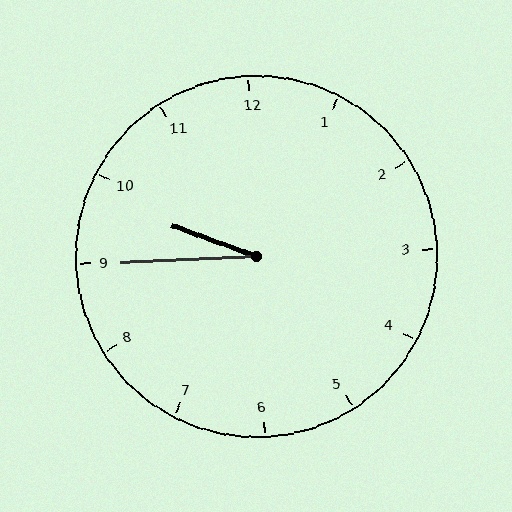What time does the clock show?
9:45.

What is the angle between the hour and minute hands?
Approximately 22 degrees.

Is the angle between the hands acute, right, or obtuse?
It is acute.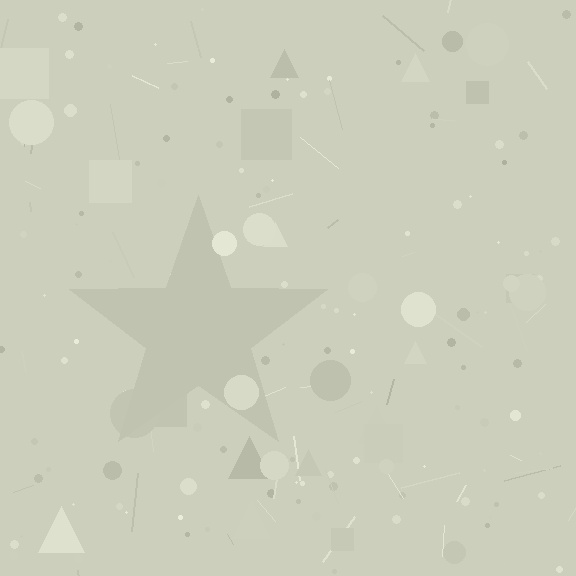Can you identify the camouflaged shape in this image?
The camouflaged shape is a star.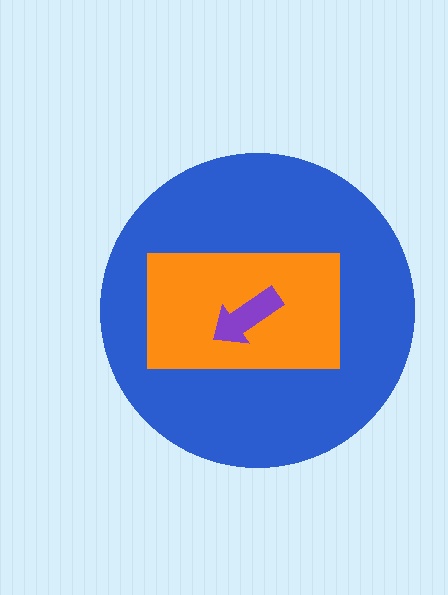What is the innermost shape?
The purple arrow.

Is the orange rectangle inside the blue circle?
Yes.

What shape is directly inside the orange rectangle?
The purple arrow.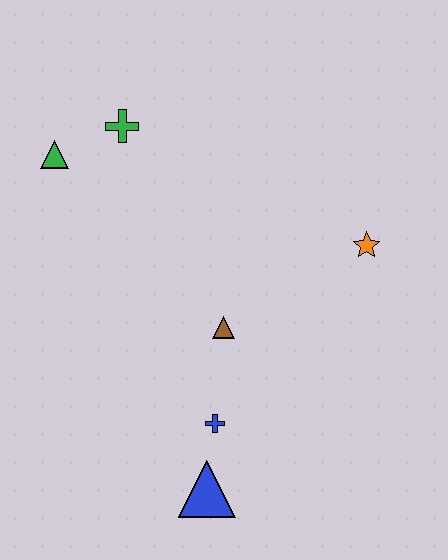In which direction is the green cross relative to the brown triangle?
The green cross is above the brown triangle.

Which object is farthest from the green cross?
The blue triangle is farthest from the green cross.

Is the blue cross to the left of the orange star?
Yes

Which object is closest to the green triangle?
The green cross is closest to the green triangle.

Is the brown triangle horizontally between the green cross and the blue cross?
No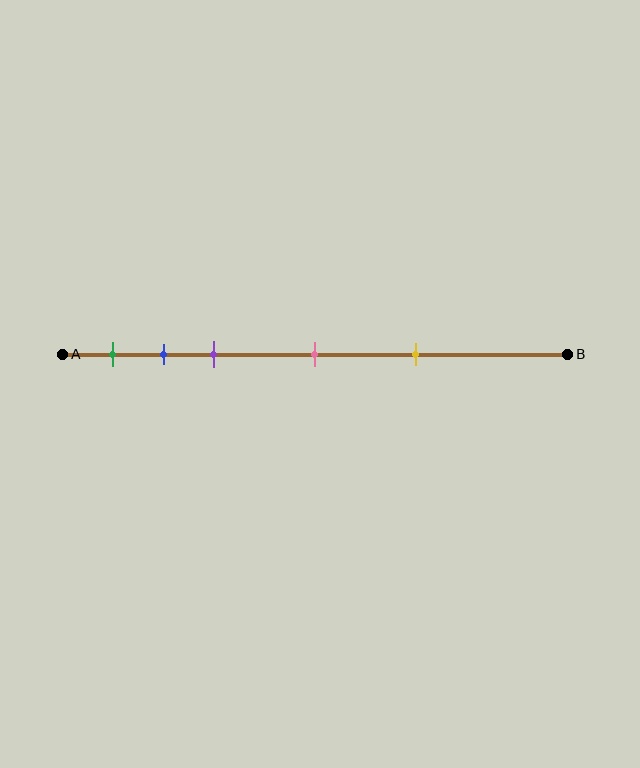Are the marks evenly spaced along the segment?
No, the marks are not evenly spaced.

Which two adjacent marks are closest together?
The blue and purple marks are the closest adjacent pair.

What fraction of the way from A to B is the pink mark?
The pink mark is approximately 50% (0.5) of the way from A to B.